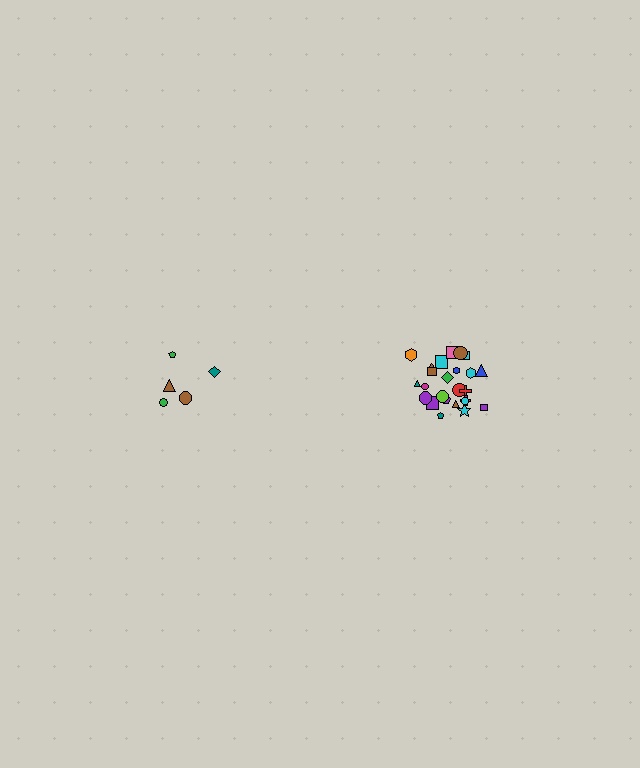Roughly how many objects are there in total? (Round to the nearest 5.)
Roughly 30 objects in total.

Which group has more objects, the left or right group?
The right group.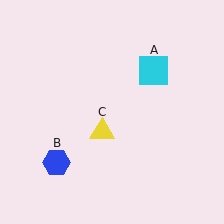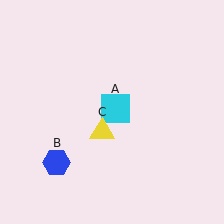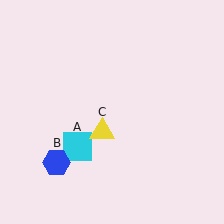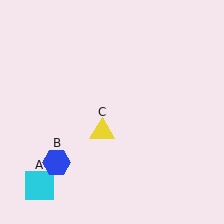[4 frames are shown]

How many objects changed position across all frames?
1 object changed position: cyan square (object A).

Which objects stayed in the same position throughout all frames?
Blue hexagon (object B) and yellow triangle (object C) remained stationary.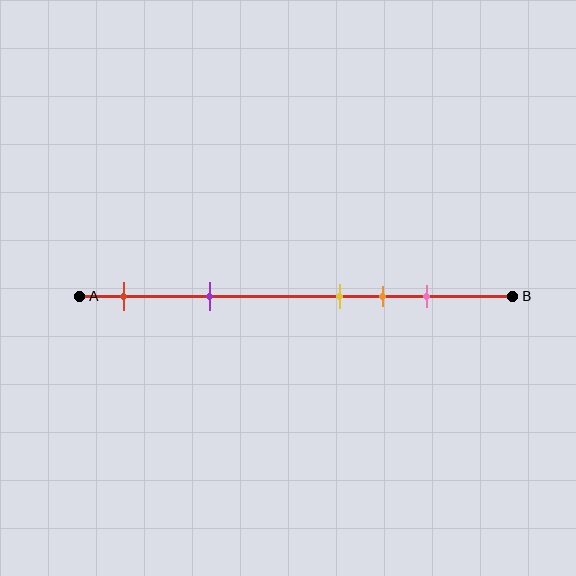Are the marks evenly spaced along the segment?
No, the marks are not evenly spaced.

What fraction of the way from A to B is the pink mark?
The pink mark is approximately 80% (0.8) of the way from A to B.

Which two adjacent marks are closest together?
The yellow and orange marks are the closest adjacent pair.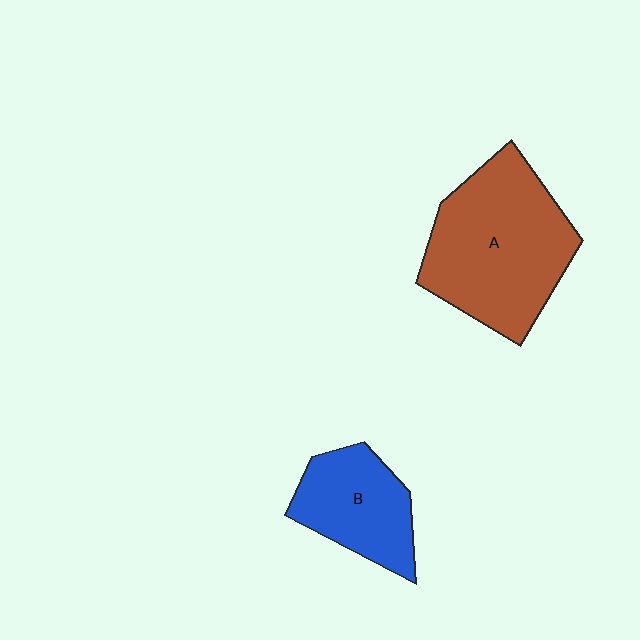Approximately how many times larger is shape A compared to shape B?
Approximately 1.8 times.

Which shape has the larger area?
Shape A (brown).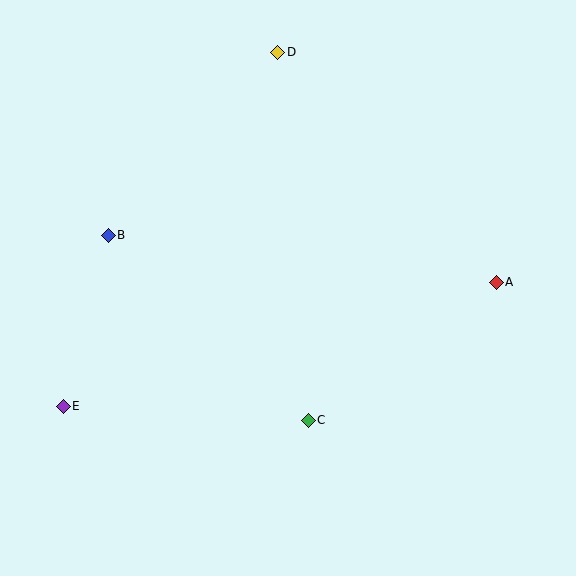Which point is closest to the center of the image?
Point C at (308, 420) is closest to the center.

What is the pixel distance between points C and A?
The distance between C and A is 233 pixels.